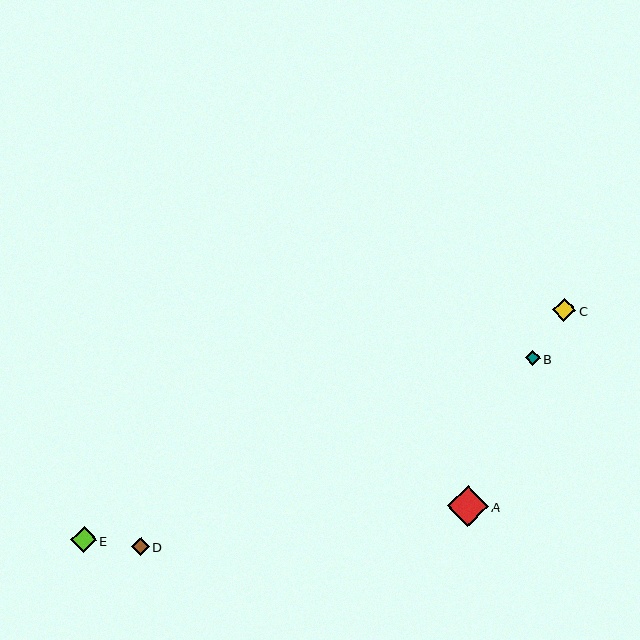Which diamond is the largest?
Diamond A is the largest with a size of approximately 41 pixels.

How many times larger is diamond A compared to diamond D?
Diamond A is approximately 2.2 times the size of diamond D.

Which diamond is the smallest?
Diamond B is the smallest with a size of approximately 15 pixels.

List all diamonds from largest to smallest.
From largest to smallest: A, E, C, D, B.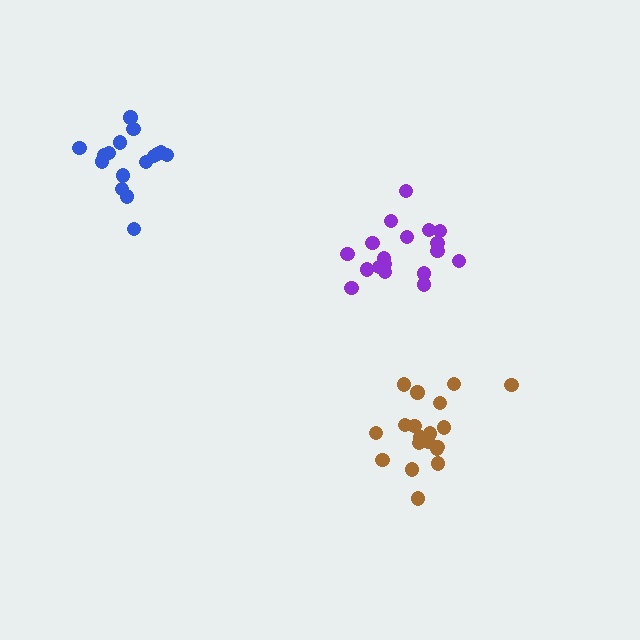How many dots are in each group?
Group 1: 18 dots, Group 2: 19 dots, Group 3: 16 dots (53 total).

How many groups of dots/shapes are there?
There are 3 groups.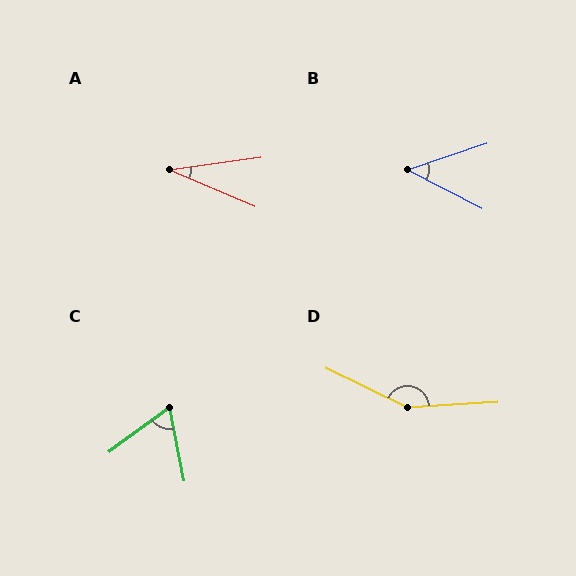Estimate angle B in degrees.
Approximately 45 degrees.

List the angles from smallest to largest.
A (31°), B (45°), C (65°), D (151°).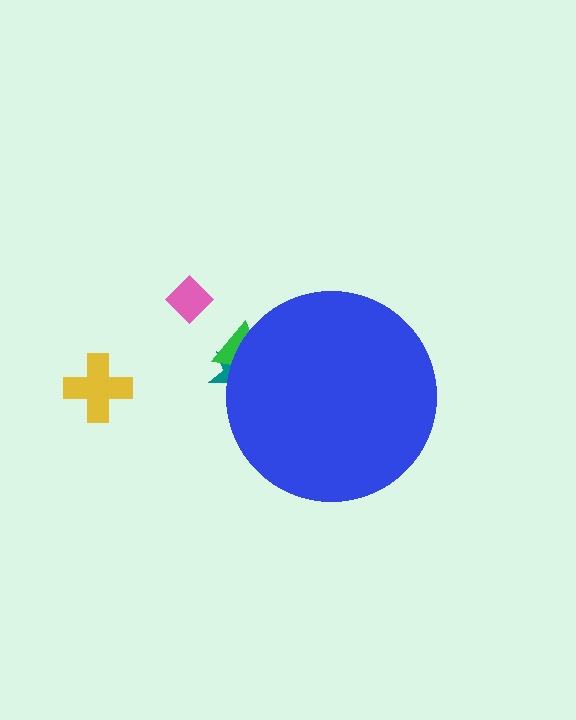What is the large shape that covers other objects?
A blue circle.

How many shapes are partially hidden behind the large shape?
2 shapes are partially hidden.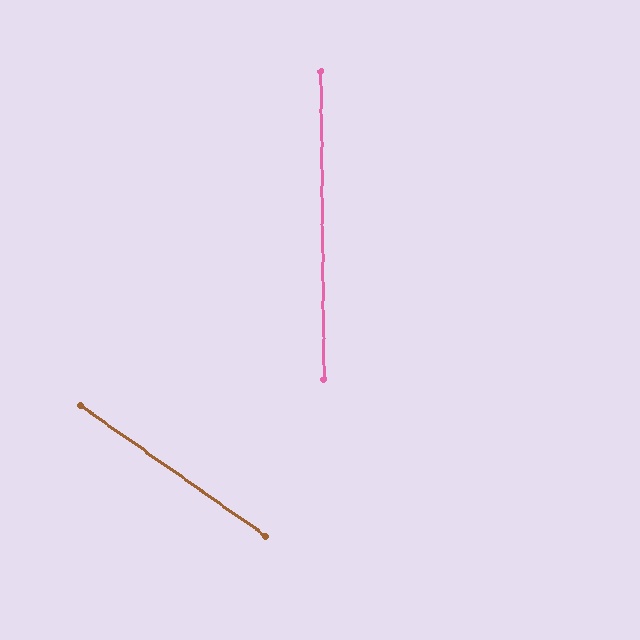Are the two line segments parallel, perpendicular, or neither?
Neither parallel nor perpendicular — they differ by about 54°.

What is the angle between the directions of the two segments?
Approximately 54 degrees.